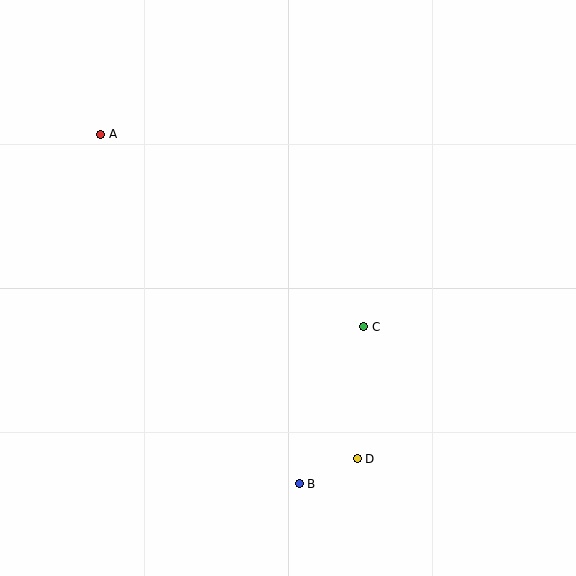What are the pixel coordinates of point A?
Point A is at (101, 134).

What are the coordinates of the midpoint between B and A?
The midpoint between B and A is at (200, 309).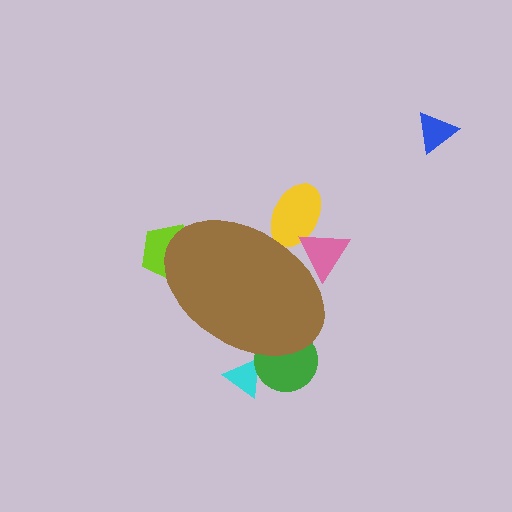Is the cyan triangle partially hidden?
Yes, the cyan triangle is partially hidden behind the brown ellipse.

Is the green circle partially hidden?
Yes, the green circle is partially hidden behind the brown ellipse.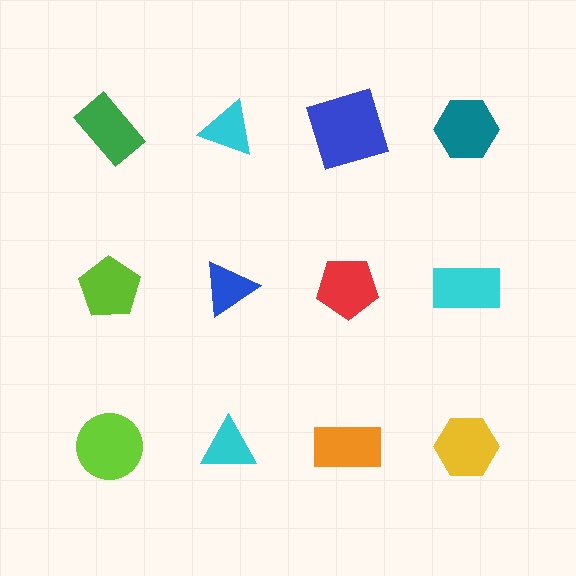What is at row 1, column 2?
A cyan triangle.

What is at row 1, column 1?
A green rectangle.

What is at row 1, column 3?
A blue square.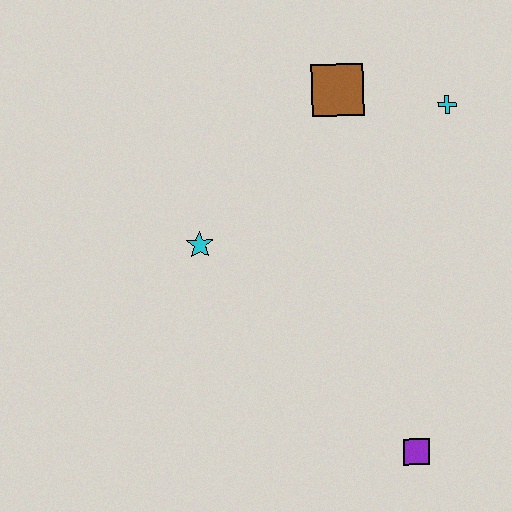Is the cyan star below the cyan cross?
Yes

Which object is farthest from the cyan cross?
The purple square is farthest from the cyan cross.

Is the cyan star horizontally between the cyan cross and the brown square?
No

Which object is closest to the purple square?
The cyan star is closest to the purple square.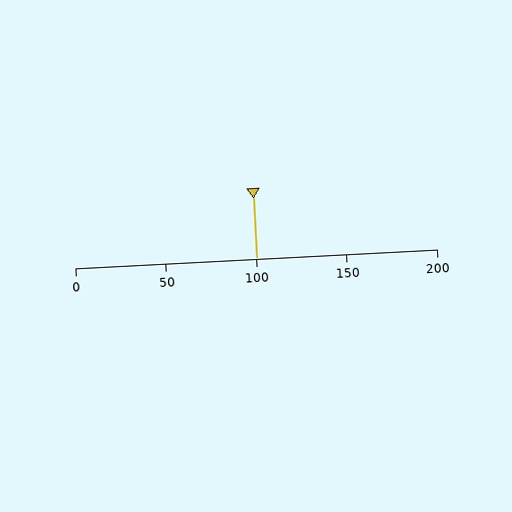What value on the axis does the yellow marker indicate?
The marker indicates approximately 100.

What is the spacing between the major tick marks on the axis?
The major ticks are spaced 50 apart.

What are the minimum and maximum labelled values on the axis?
The axis runs from 0 to 200.